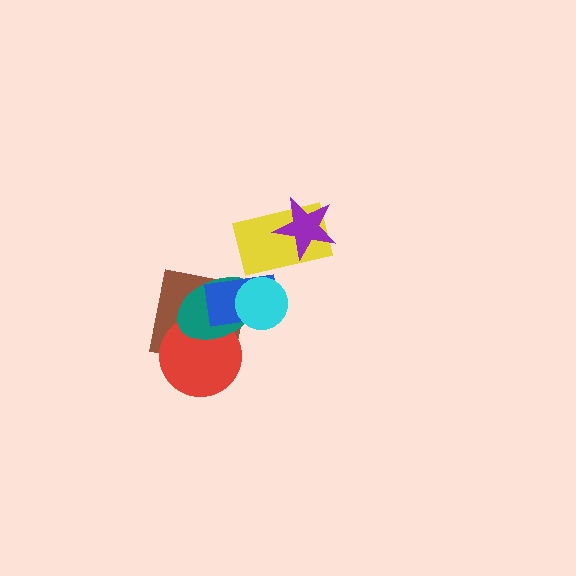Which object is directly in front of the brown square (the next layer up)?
The red circle is directly in front of the brown square.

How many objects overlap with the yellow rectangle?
1 object overlaps with the yellow rectangle.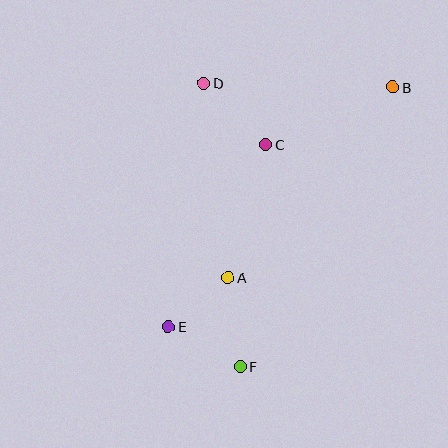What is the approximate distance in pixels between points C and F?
The distance between C and F is approximately 224 pixels.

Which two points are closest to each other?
Points A and E are closest to each other.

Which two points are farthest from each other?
Points B and E are farthest from each other.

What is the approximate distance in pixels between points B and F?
The distance between B and F is approximately 319 pixels.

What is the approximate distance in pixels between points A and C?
The distance between A and C is approximately 138 pixels.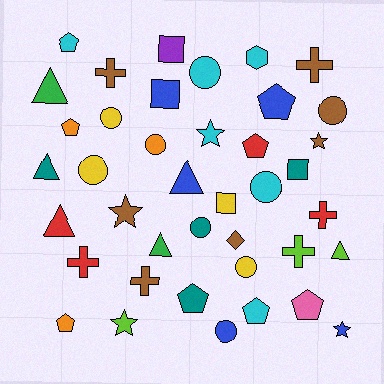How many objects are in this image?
There are 40 objects.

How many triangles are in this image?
There are 6 triangles.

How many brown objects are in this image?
There are 7 brown objects.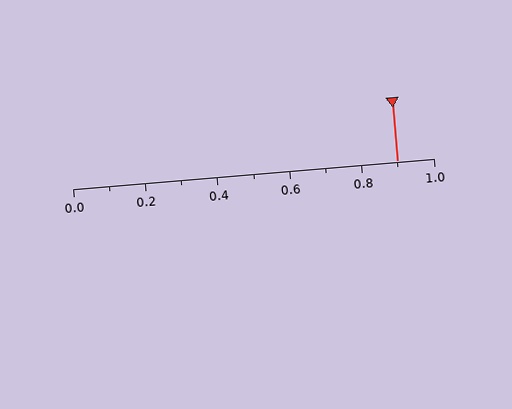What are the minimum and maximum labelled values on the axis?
The axis runs from 0.0 to 1.0.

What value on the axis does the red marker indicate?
The marker indicates approximately 0.9.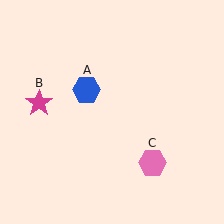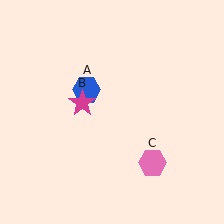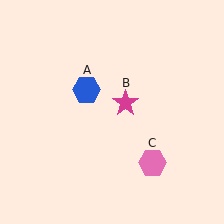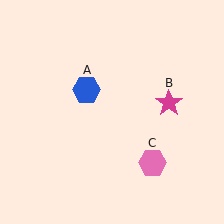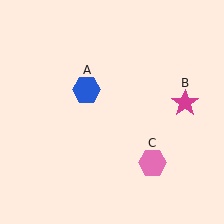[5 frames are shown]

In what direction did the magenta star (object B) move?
The magenta star (object B) moved right.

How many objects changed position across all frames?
1 object changed position: magenta star (object B).